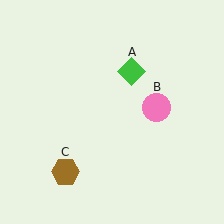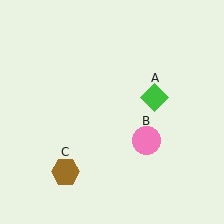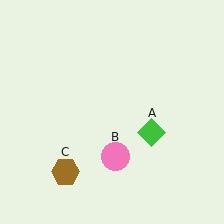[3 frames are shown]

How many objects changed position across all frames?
2 objects changed position: green diamond (object A), pink circle (object B).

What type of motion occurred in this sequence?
The green diamond (object A), pink circle (object B) rotated clockwise around the center of the scene.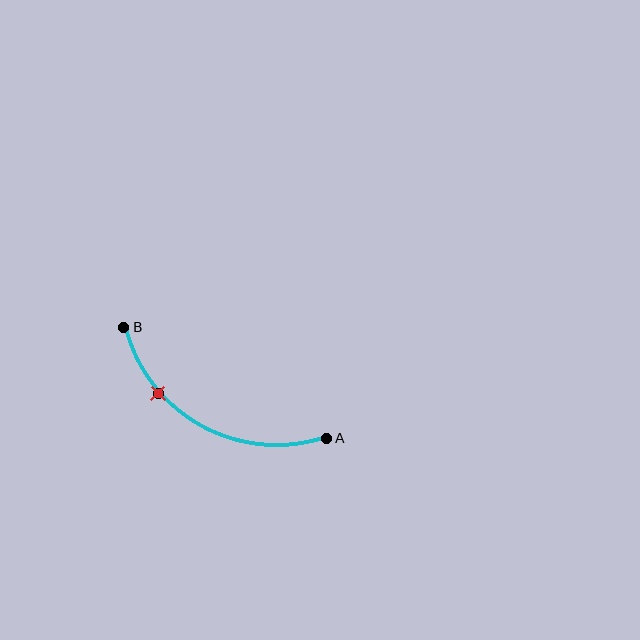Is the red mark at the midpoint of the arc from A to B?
No. The red mark lies on the arc but is closer to endpoint B. The arc midpoint would be at the point on the curve equidistant along the arc from both A and B.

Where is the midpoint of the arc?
The arc midpoint is the point on the curve farthest from the straight line joining A and B. It sits below that line.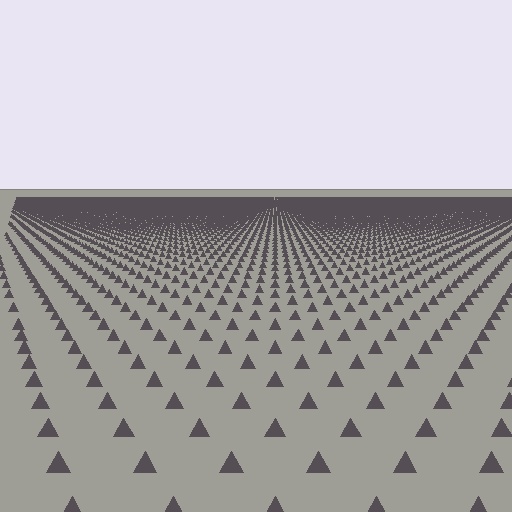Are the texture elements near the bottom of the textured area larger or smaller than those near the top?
Larger. Near the bottom, elements are closer to the viewer and appear at a bigger on-screen size.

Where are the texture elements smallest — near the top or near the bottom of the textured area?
Near the top.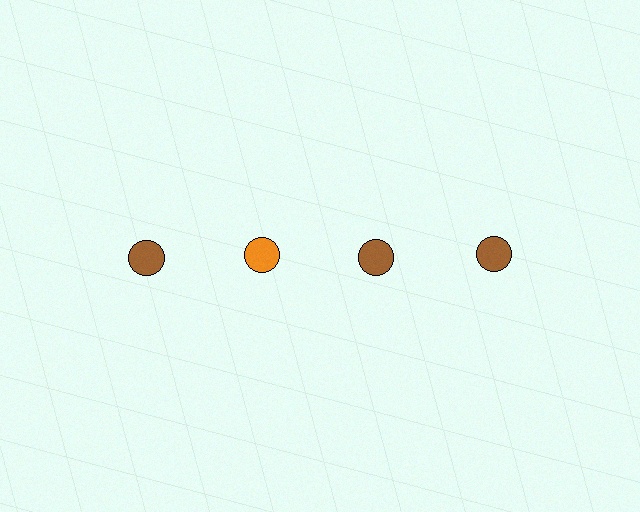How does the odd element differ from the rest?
It has a different color: orange instead of brown.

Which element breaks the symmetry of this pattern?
The orange circle in the top row, second from left column breaks the symmetry. All other shapes are brown circles.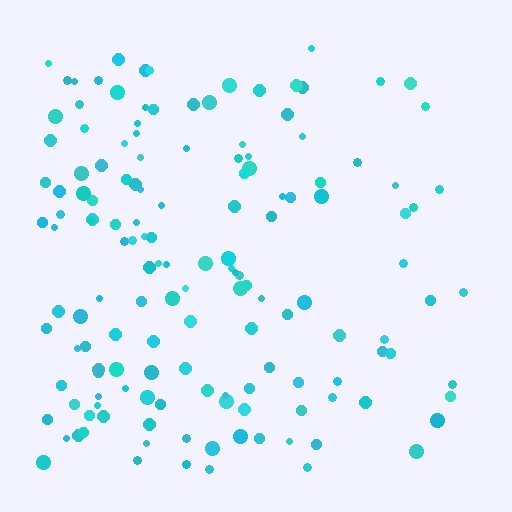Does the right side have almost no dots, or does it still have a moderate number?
Still a moderate number, just noticeably fewer than the left.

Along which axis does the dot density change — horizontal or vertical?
Horizontal.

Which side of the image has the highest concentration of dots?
The left.